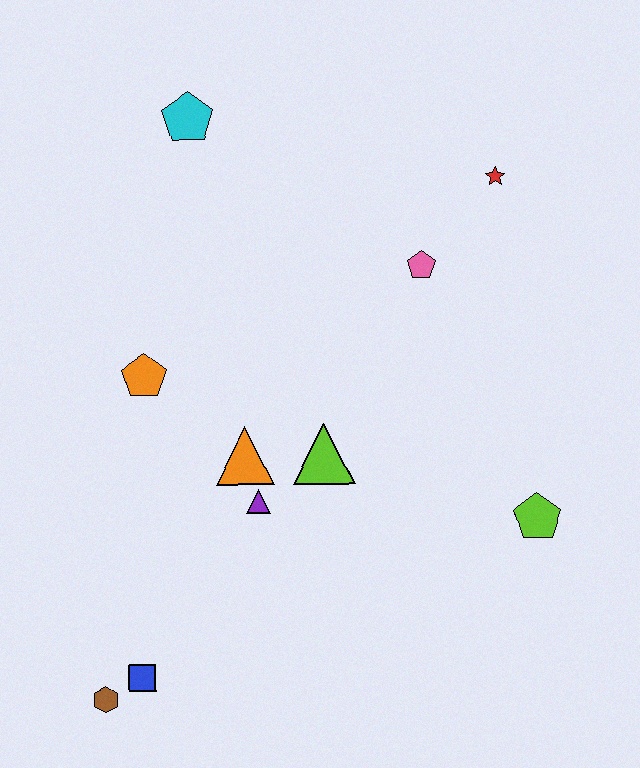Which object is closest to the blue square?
The brown hexagon is closest to the blue square.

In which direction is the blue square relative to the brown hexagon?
The blue square is to the right of the brown hexagon.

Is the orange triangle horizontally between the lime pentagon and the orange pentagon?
Yes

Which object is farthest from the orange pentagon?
The lime pentagon is farthest from the orange pentagon.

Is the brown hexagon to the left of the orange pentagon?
Yes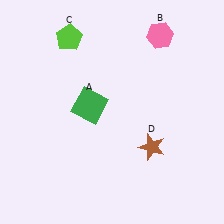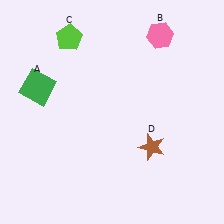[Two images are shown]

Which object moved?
The green square (A) moved left.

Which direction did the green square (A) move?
The green square (A) moved left.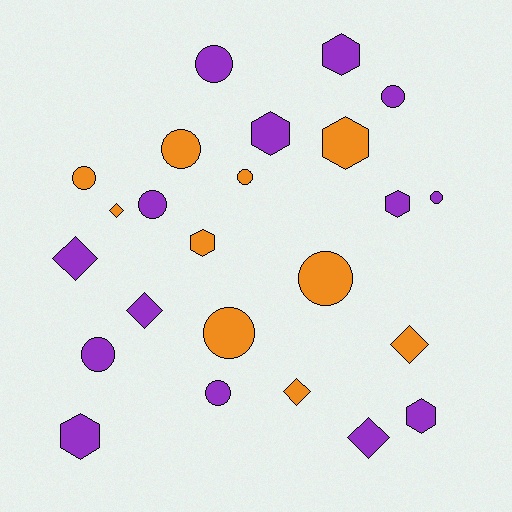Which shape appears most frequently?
Circle, with 11 objects.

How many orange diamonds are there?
There are 3 orange diamonds.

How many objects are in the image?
There are 24 objects.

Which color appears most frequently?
Purple, with 14 objects.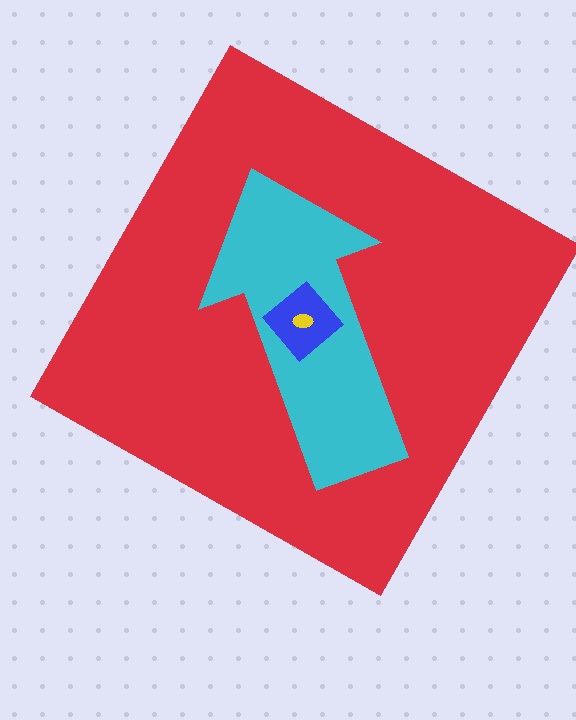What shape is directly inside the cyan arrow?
The blue diamond.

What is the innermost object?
The yellow ellipse.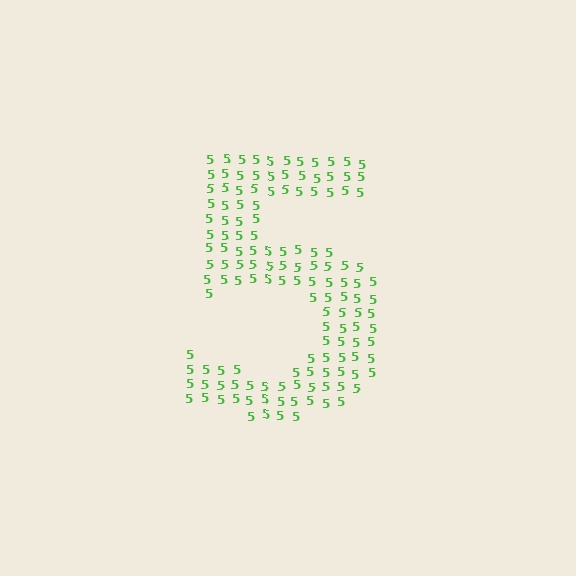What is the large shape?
The large shape is the digit 5.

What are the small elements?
The small elements are digit 5's.